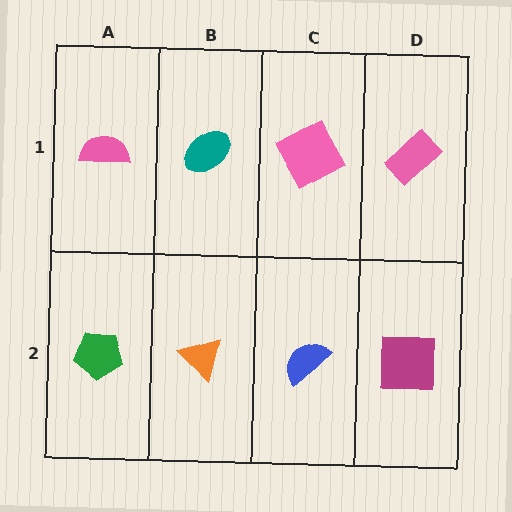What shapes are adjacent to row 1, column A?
A green pentagon (row 2, column A), a teal ellipse (row 1, column B).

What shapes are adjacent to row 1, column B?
An orange triangle (row 2, column B), a pink semicircle (row 1, column A), a pink square (row 1, column C).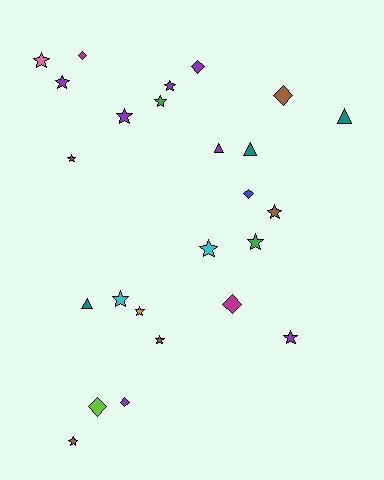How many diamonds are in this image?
There are 7 diamonds.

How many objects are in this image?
There are 25 objects.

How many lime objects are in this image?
There is 1 lime object.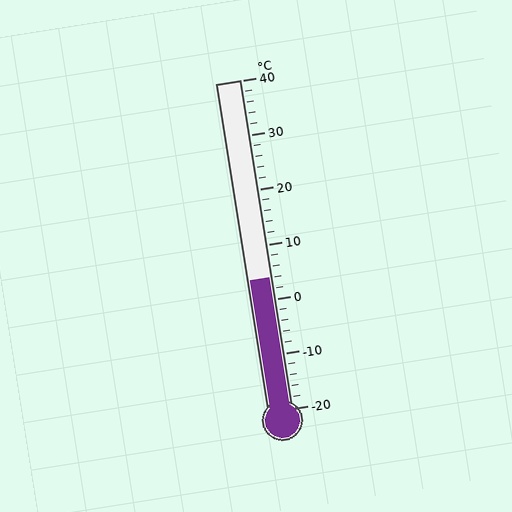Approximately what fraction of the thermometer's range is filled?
The thermometer is filled to approximately 40% of its range.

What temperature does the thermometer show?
The thermometer shows approximately 4°C.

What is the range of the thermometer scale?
The thermometer scale ranges from -20°C to 40°C.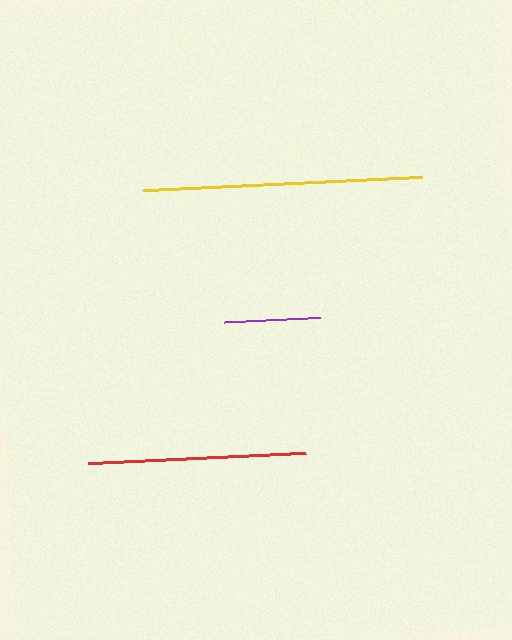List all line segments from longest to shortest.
From longest to shortest: yellow, red, purple.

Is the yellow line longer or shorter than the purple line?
The yellow line is longer than the purple line.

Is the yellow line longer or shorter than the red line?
The yellow line is longer than the red line.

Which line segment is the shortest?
The purple line is the shortest at approximately 96 pixels.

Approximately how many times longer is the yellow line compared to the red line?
The yellow line is approximately 1.3 times the length of the red line.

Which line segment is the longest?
The yellow line is the longest at approximately 281 pixels.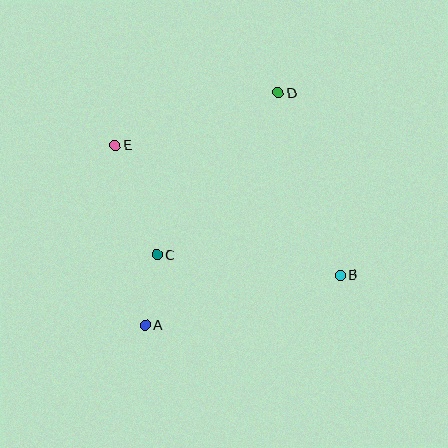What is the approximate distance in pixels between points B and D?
The distance between B and D is approximately 193 pixels.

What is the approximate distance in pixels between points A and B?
The distance between A and B is approximately 202 pixels.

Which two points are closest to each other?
Points A and C are closest to each other.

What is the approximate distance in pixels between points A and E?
The distance between A and E is approximately 182 pixels.